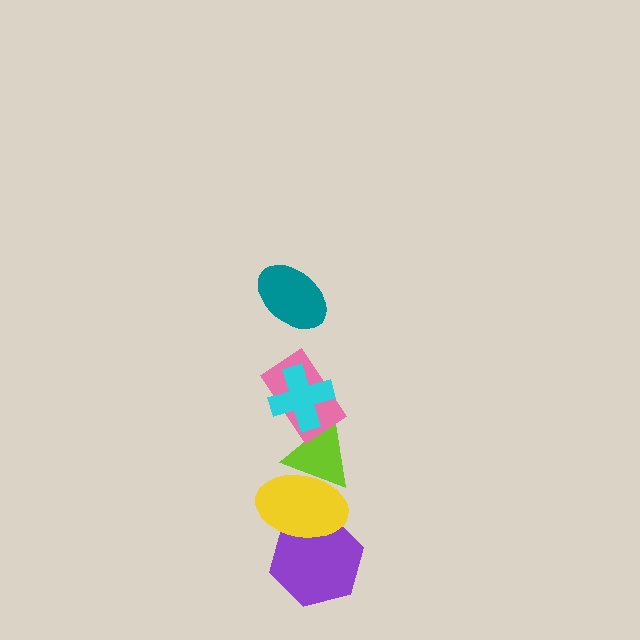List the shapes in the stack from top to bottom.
From top to bottom: the teal ellipse, the cyan cross, the pink rectangle, the lime triangle, the yellow ellipse, the purple hexagon.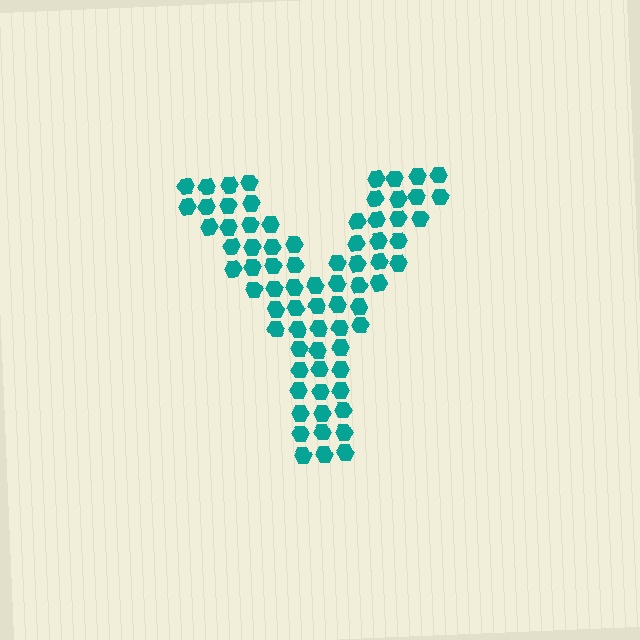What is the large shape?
The large shape is the letter Y.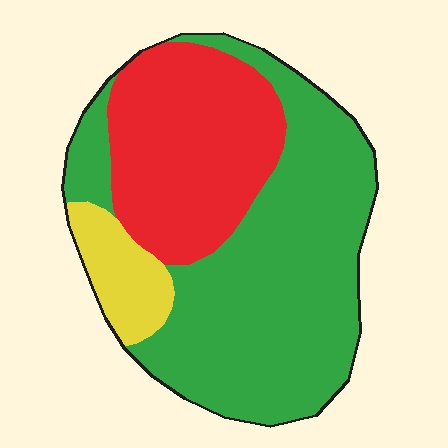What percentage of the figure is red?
Red covers 33% of the figure.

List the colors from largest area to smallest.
From largest to smallest: green, red, yellow.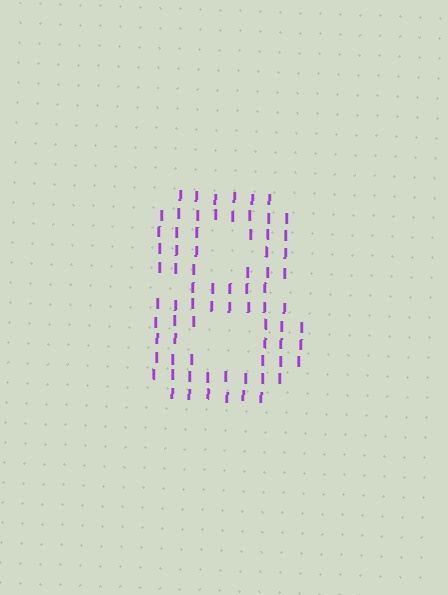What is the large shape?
The large shape is the digit 8.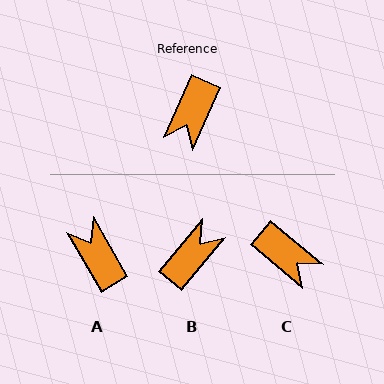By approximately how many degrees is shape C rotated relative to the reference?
Approximately 74 degrees counter-clockwise.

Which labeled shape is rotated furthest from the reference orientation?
B, about 164 degrees away.